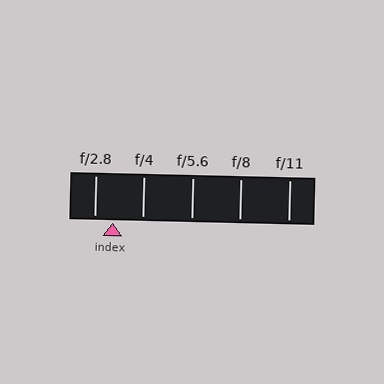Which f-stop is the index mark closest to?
The index mark is closest to f/2.8.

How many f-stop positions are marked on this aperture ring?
There are 5 f-stop positions marked.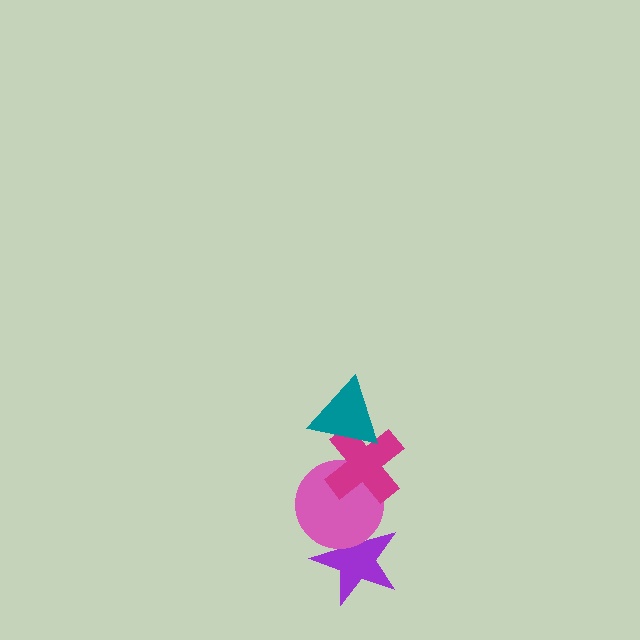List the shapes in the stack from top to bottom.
From top to bottom: the teal triangle, the magenta cross, the pink circle, the purple star.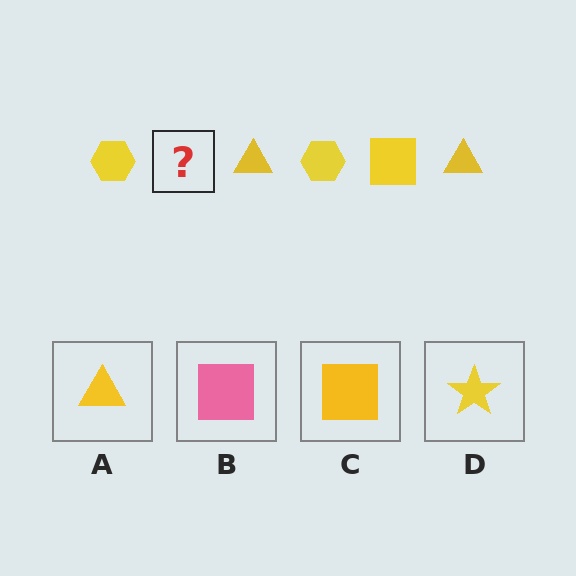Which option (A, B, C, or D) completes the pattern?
C.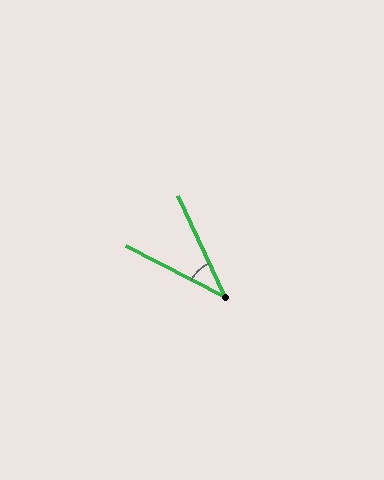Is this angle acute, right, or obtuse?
It is acute.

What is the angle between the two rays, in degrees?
Approximately 38 degrees.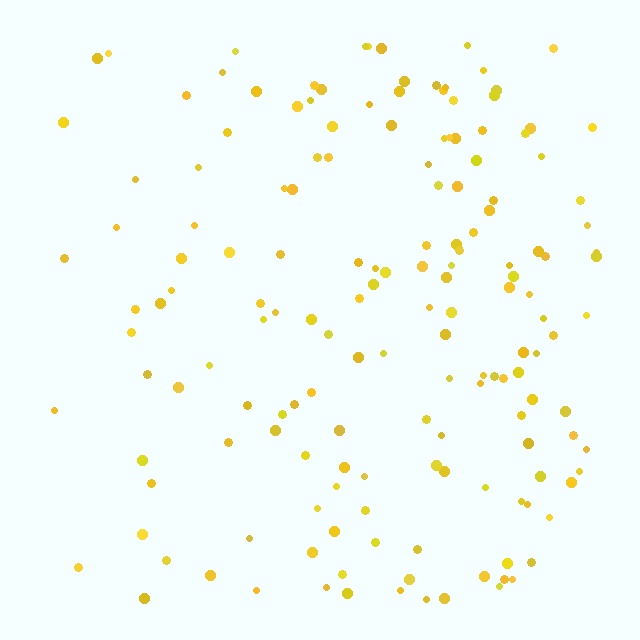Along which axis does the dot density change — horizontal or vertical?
Horizontal.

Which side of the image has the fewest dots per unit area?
The left.